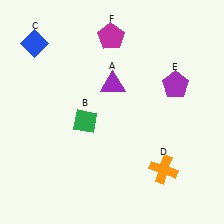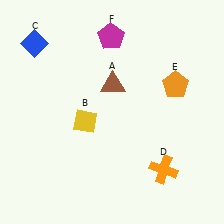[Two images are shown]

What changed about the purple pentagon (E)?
In Image 1, E is purple. In Image 2, it changed to orange.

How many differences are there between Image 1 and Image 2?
There are 3 differences between the two images.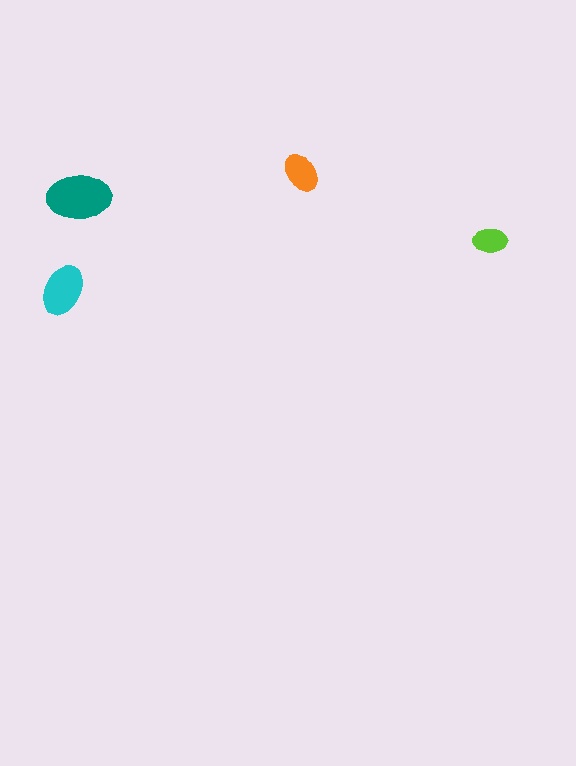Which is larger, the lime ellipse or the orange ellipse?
The orange one.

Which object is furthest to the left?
The cyan ellipse is leftmost.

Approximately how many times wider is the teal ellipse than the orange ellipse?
About 1.5 times wider.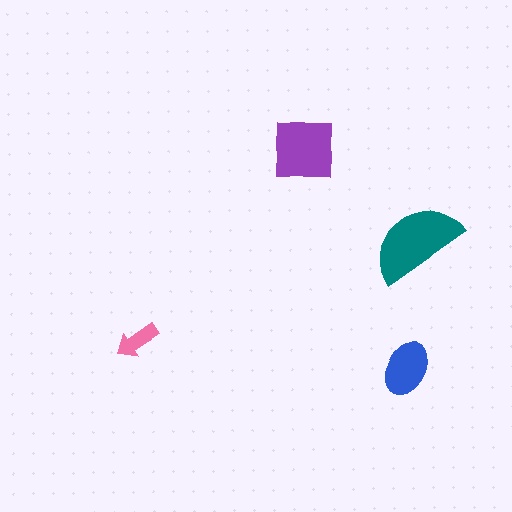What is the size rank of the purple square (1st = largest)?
2nd.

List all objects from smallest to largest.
The pink arrow, the blue ellipse, the purple square, the teal semicircle.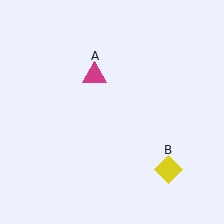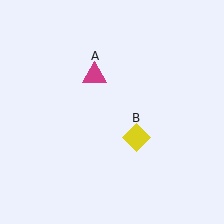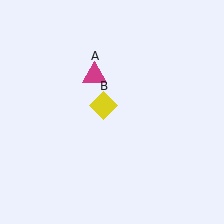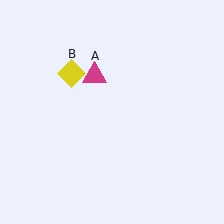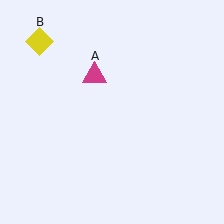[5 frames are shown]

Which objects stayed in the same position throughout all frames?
Magenta triangle (object A) remained stationary.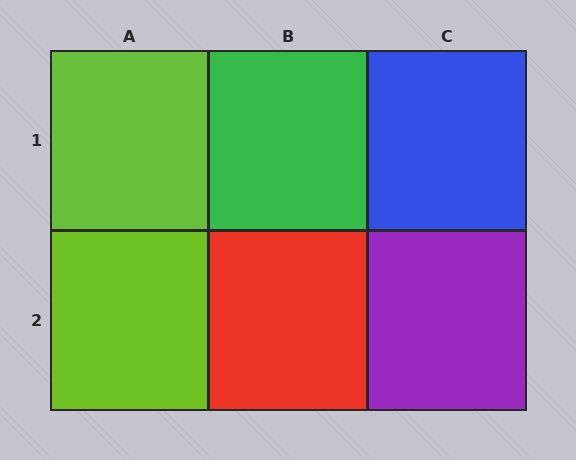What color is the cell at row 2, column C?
Purple.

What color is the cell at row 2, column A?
Lime.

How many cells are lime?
2 cells are lime.